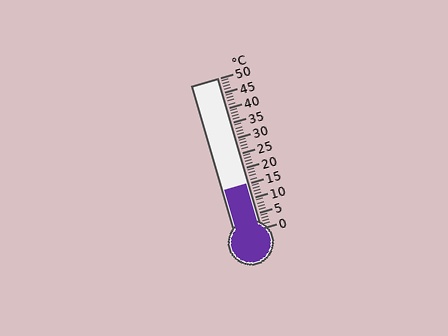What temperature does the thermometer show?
The thermometer shows approximately 15°C.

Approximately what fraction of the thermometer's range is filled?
The thermometer is filled to approximately 30% of its range.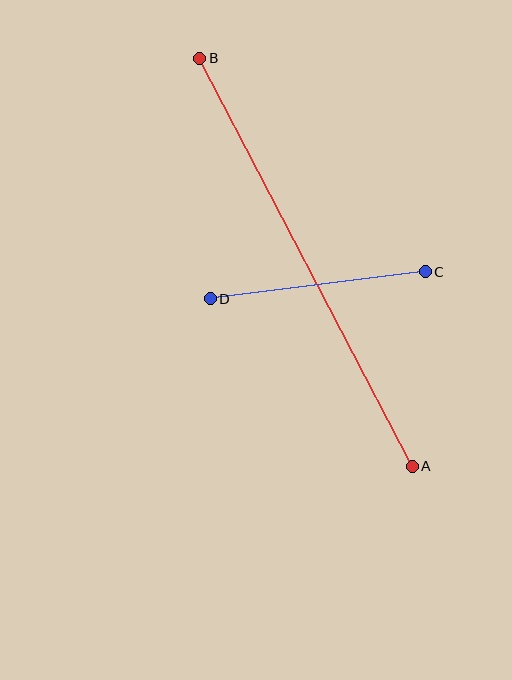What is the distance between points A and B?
The distance is approximately 460 pixels.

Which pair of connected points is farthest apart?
Points A and B are farthest apart.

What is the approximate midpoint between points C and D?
The midpoint is at approximately (318, 285) pixels.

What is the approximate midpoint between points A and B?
The midpoint is at approximately (306, 262) pixels.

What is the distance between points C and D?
The distance is approximately 216 pixels.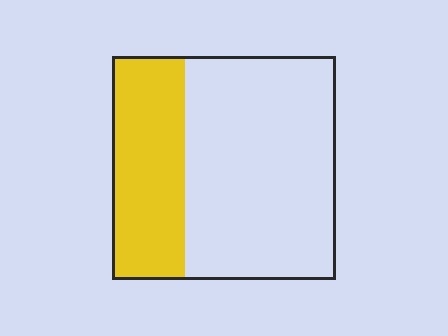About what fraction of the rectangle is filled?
About one third (1/3).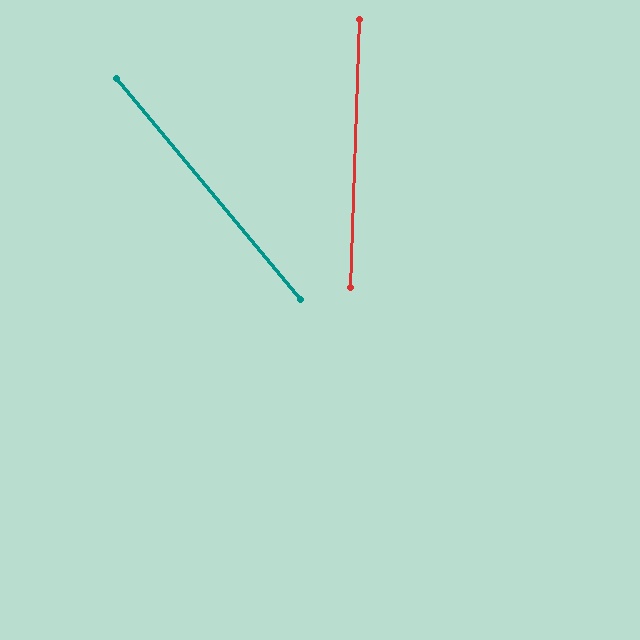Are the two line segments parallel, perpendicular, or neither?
Neither parallel nor perpendicular — they differ by about 42°.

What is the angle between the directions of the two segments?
Approximately 42 degrees.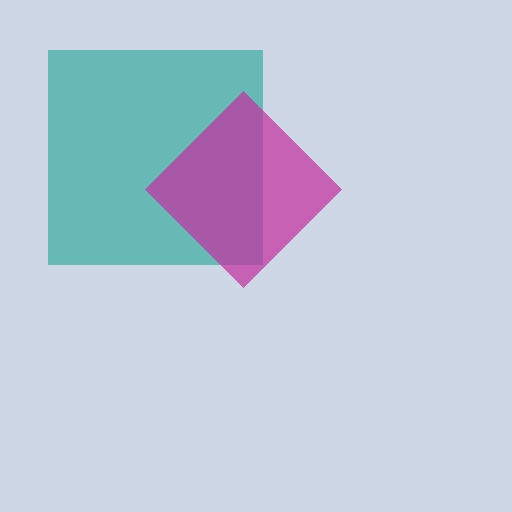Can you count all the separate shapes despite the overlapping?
Yes, there are 2 separate shapes.